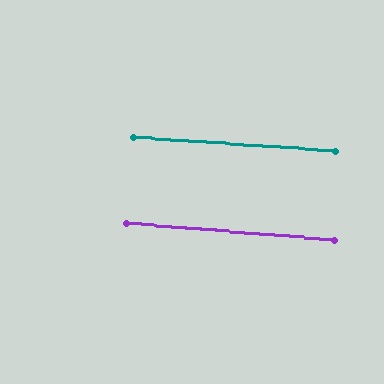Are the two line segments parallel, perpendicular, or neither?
Parallel — their directions differ by only 0.9°.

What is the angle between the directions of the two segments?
Approximately 1 degree.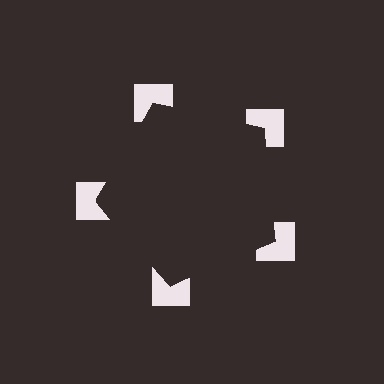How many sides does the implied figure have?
5 sides.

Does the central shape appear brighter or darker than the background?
It typically appears slightly darker than the background, even though no actual brightness change is drawn.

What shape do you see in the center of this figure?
An illusory pentagon — its edges are inferred from the aligned wedge cuts in the notched squares, not physically drawn.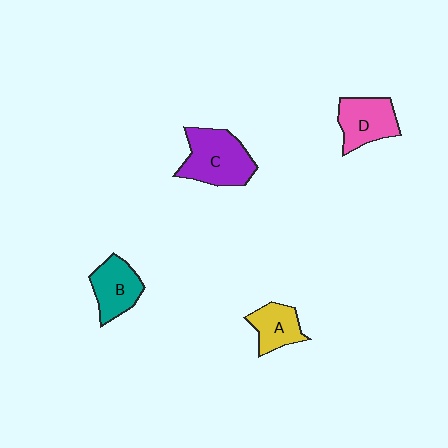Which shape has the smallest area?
Shape A (yellow).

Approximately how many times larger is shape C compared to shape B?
Approximately 1.4 times.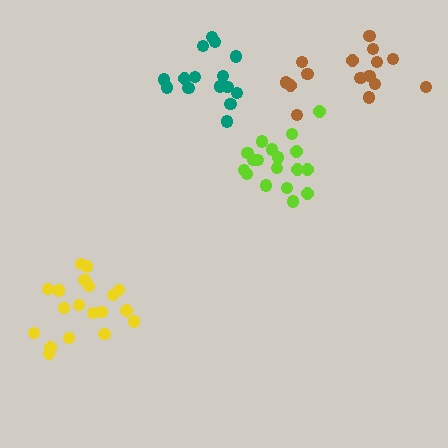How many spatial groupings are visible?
There are 4 spatial groupings.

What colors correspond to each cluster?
The clusters are colored: teal, yellow, brown, lime.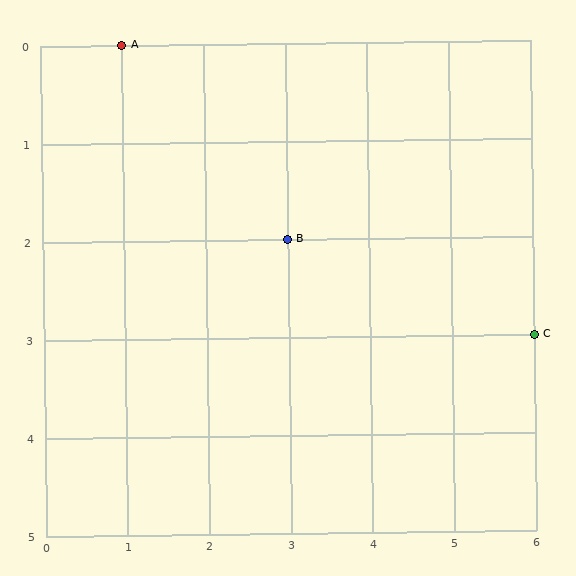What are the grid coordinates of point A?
Point A is at grid coordinates (1, 0).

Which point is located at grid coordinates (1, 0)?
Point A is at (1, 0).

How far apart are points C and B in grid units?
Points C and B are 3 columns and 1 row apart (about 3.2 grid units diagonally).